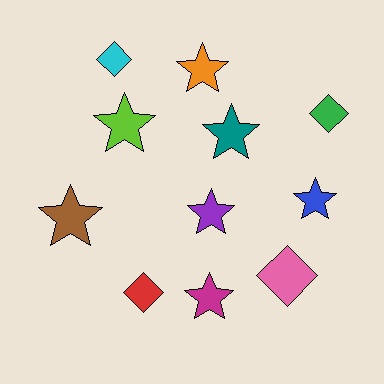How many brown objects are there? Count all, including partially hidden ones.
There is 1 brown object.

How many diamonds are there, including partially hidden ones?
There are 4 diamonds.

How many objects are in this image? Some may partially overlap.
There are 11 objects.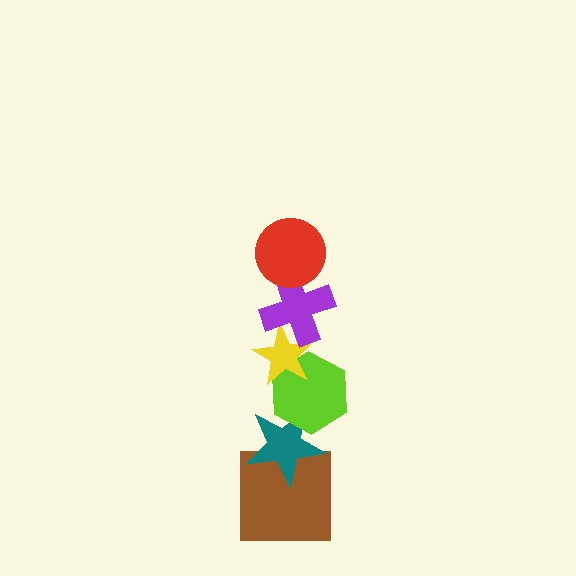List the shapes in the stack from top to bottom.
From top to bottom: the red circle, the purple cross, the yellow star, the lime hexagon, the teal star, the brown square.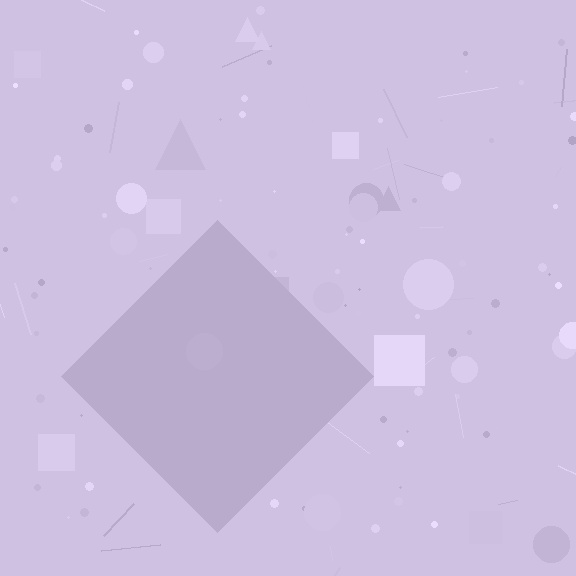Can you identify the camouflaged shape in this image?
The camouflaged shape is a diamond.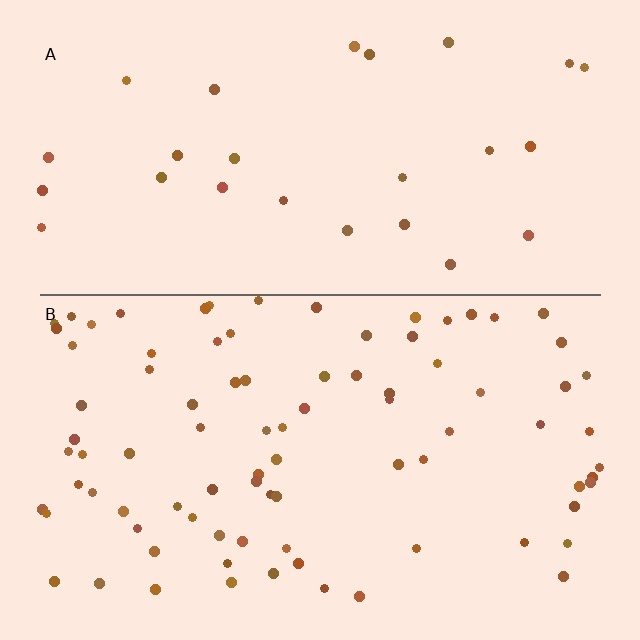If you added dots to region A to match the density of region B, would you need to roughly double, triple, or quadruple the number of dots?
Approximately triple.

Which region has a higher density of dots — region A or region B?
B (the bottom).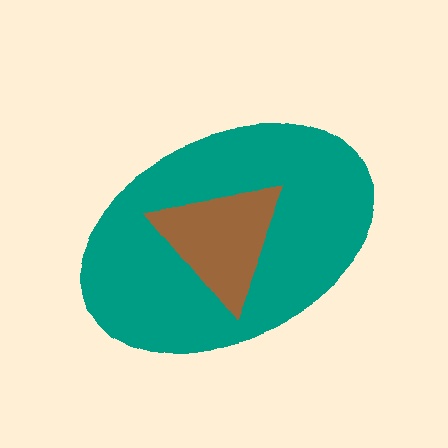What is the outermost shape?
The teal ellipse.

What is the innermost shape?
The brown triangle.